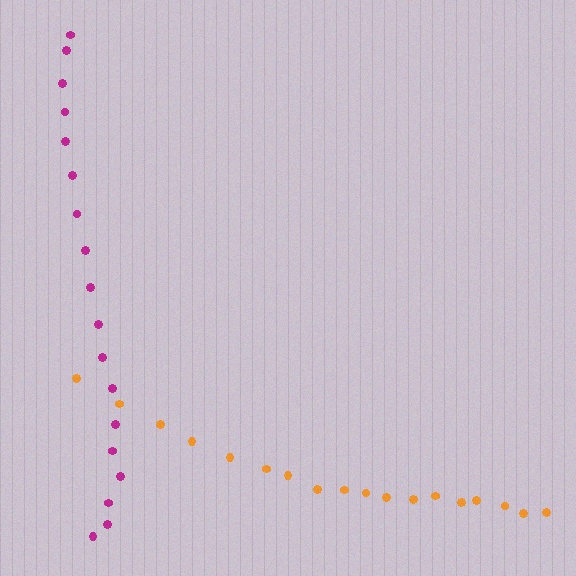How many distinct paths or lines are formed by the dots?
There are 2 distinct paths.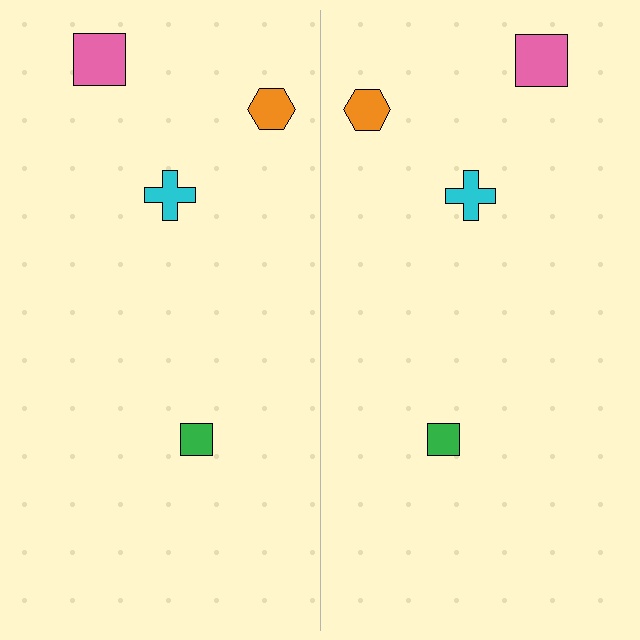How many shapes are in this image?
There are 8 shapes in this image.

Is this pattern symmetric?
Yes, this pattern has bilateral (reflection) symmetry.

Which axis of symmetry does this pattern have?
The pattern has a vertical axis of symmetry running through the center of the image.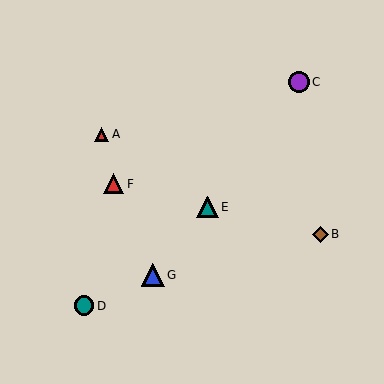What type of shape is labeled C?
Shape C is a purple circle.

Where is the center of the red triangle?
The center of the red triangle is at (102, 134).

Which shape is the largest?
The blue triangle (labeled G) is the largest.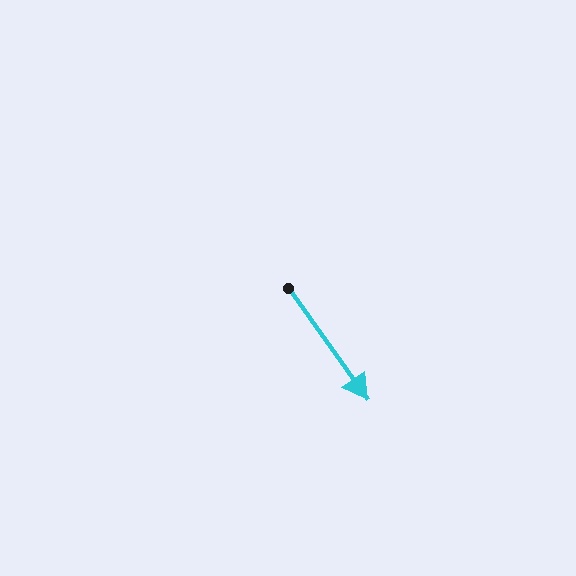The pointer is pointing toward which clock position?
Roughly 5 o'clock.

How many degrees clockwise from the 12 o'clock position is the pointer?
Approximately 145 degrees.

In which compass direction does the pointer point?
Southeast.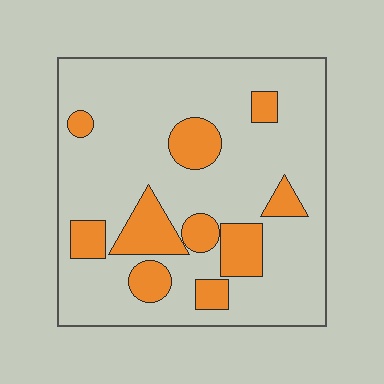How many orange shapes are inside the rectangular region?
10.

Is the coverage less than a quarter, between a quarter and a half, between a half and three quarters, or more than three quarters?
Less than a quarter.